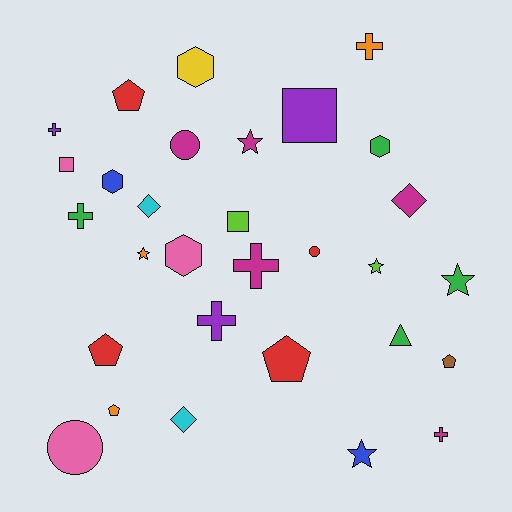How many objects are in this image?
There are 30 objects.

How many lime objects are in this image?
There are 2 lime objects.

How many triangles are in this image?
There is 1 triangle.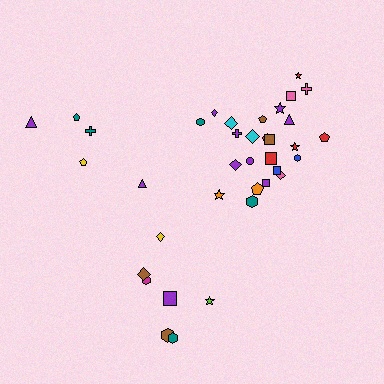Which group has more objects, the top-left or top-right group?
The top-right group.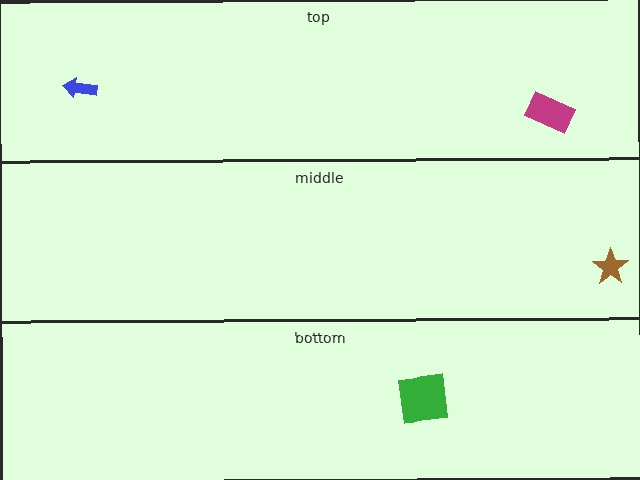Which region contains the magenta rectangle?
The top region.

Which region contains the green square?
The bottom region.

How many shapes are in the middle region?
1.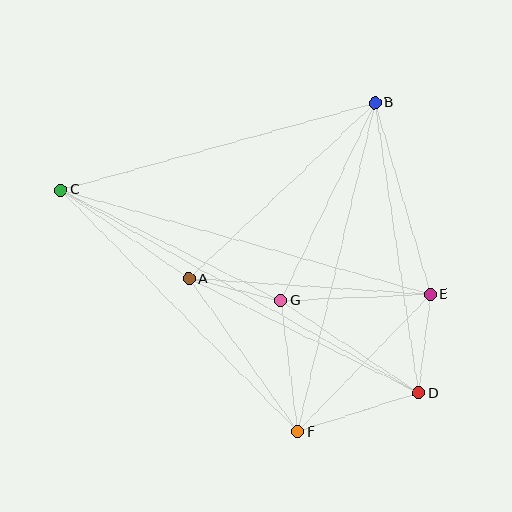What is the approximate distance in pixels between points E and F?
The distance between E and F is approximately 191 pixels.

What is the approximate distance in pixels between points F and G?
The distance between F and G is approximately 132 pixels.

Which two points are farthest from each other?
Points C and D are farthest from each other.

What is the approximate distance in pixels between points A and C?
The distance between A and C is approximately 156 pixels.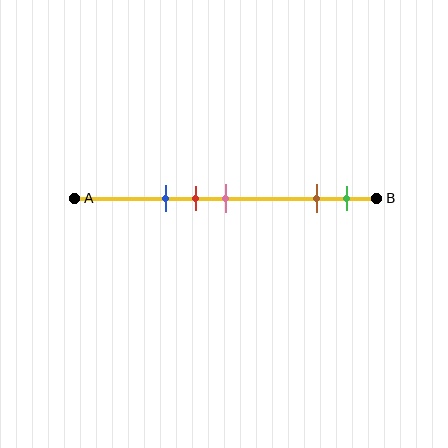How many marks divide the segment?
There are 5 marks dividing the segment.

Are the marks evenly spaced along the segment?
No, the marks are not evenly spaced.